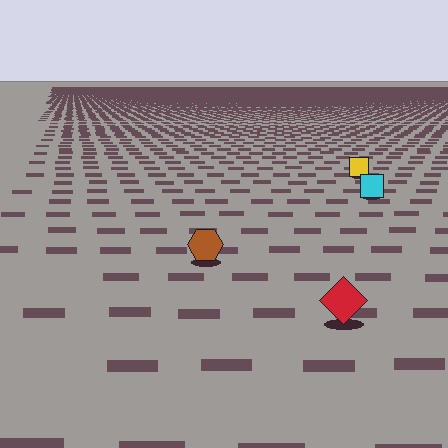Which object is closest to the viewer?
The red diamond is closest. The texture marks near it are larger and more spread out.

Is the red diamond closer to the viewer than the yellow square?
Yes. The red diamond is closer — you can tell from the texture gradient: the ground texture is coarser near it.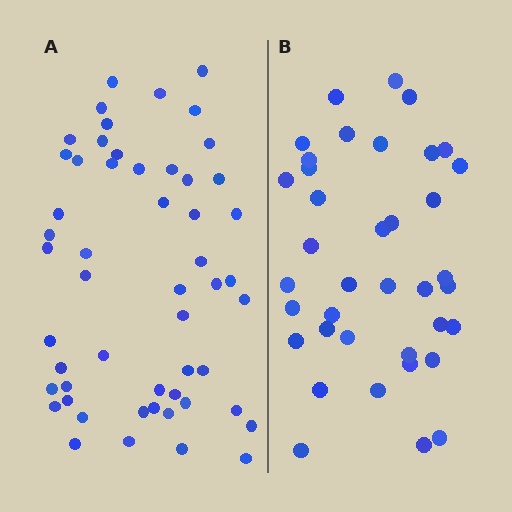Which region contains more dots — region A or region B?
Region A (the left region) has more dots.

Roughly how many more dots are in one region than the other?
Region A has approximately 15 more dots than region B.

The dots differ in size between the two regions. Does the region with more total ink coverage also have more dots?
No. Region B has more total ink coverage because its dots are larger, but region A actually contains more individual dots. Total area can be misleading — the number of items is what matters here.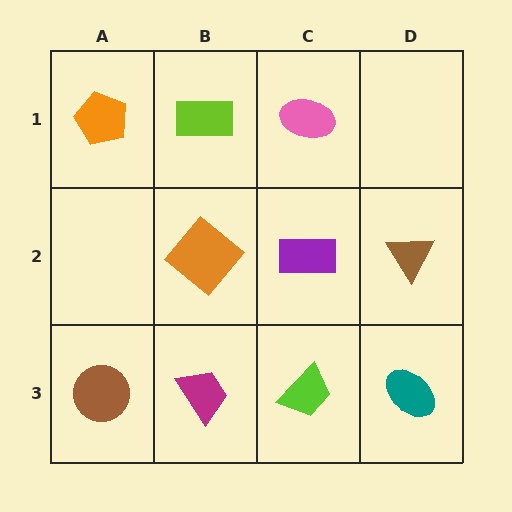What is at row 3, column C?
A lime trapezoid.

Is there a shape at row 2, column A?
No, that cell is empty.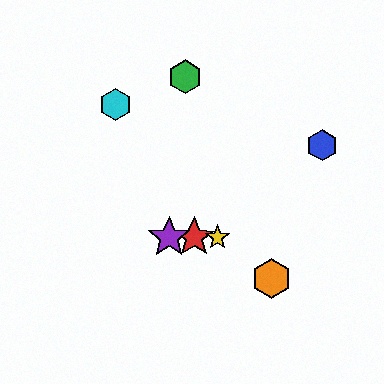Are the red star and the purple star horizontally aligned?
Yes, both are at y≈237.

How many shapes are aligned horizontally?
3 shapes (the red star, the yellow star, the purple star) are aligned horizontally.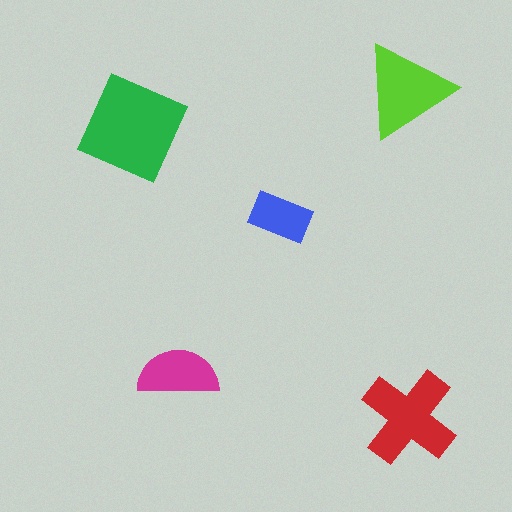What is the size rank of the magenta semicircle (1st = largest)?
4th.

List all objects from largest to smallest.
The green diamond, the red cross, the lime triangle, the magenta semicircle, the blue rectangle.